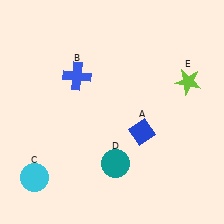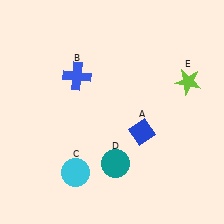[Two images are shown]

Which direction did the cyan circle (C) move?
The cyan circle (C) moved right.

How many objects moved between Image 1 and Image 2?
1 object moved between the two images.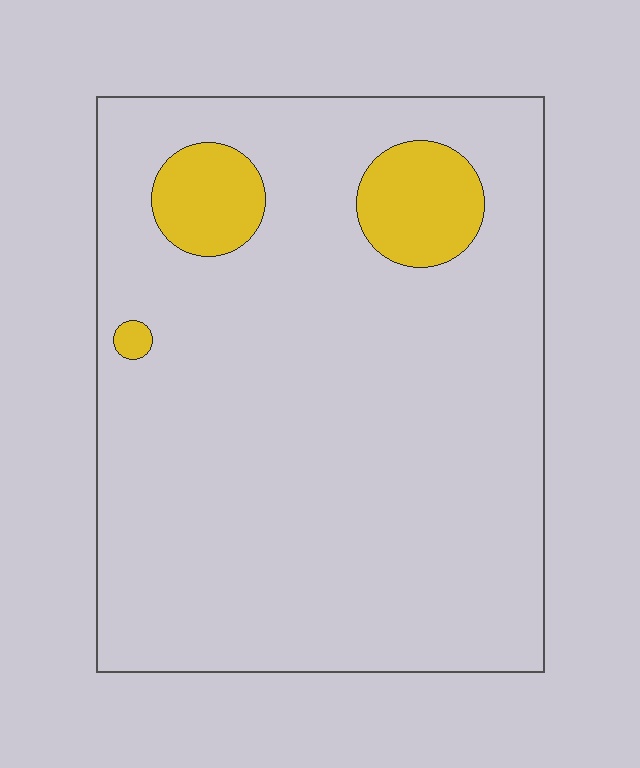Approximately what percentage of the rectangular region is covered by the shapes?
Approximately 10%.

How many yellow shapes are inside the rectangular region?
3.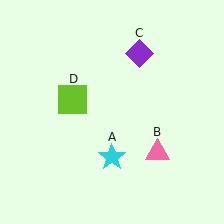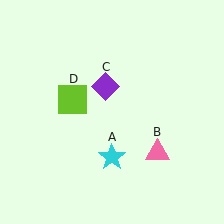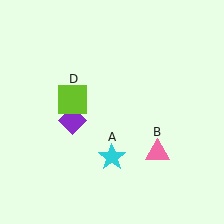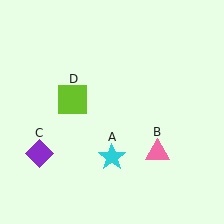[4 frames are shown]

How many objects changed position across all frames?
1 object changed position: purple diamond (object C).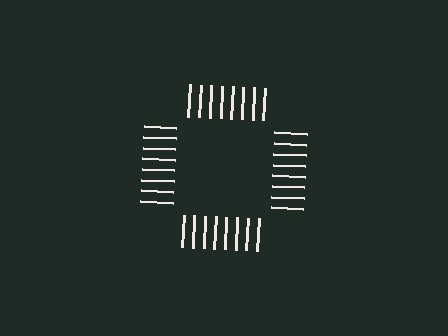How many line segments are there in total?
32 — 8 along each of the 4 edges.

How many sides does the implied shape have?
4 sides — the line-ends trace a square.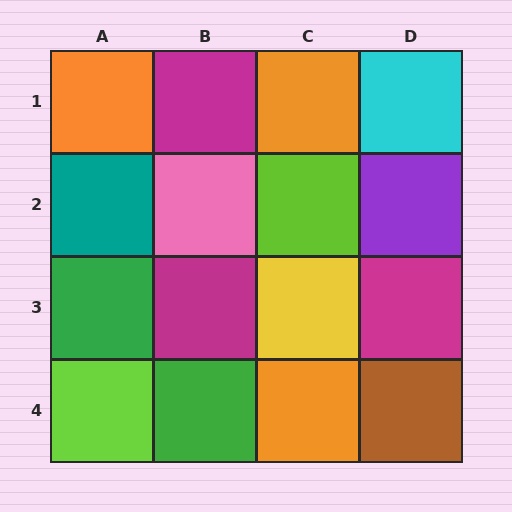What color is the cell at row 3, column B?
Magenta.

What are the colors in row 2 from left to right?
Teal, pink, lime, purple.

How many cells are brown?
1 cell is brown.